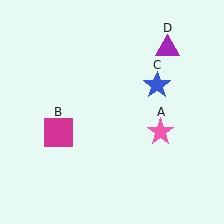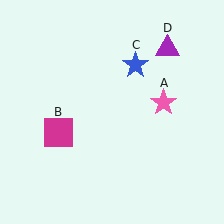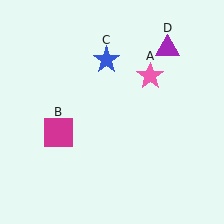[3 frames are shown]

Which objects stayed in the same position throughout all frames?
Magenta square (object B) and purple triangle (object D) remained stationary.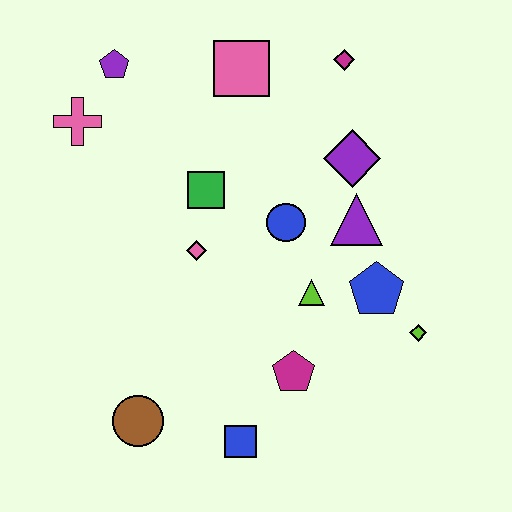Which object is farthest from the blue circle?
The brown circle is farthest from the blue circle.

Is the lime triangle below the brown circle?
No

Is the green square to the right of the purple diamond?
No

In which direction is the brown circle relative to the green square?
The brown circle is below the green square.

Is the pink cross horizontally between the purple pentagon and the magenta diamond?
No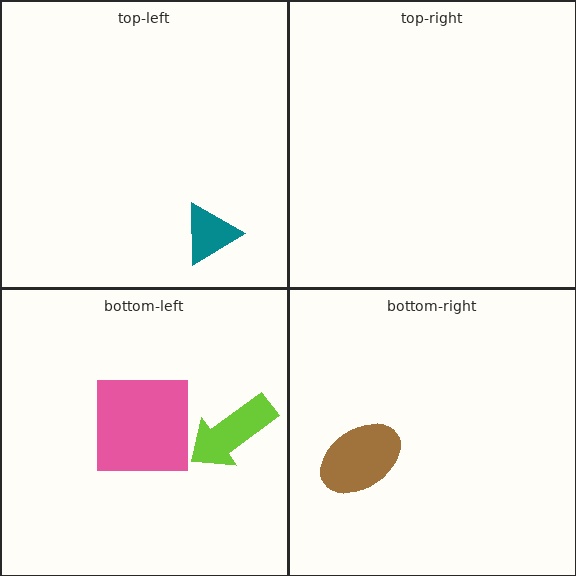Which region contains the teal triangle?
The top-left region.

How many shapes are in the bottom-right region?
1.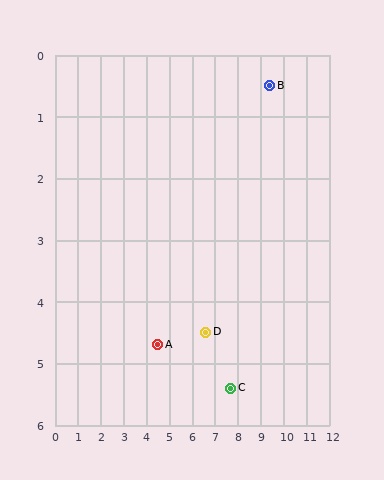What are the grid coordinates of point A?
Point A is at approximately (4.5, 4.7).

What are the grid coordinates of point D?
Point D is at approximately (6.6, 4.5).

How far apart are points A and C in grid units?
Points A and C are about 3.3 grid units apart.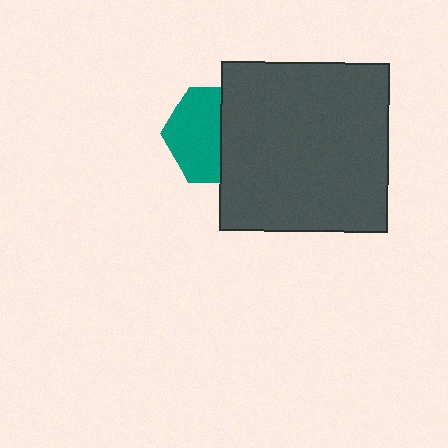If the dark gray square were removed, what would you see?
You would see the complete teal hexagon.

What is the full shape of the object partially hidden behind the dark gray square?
The partially hidden object is a teal hexagon.